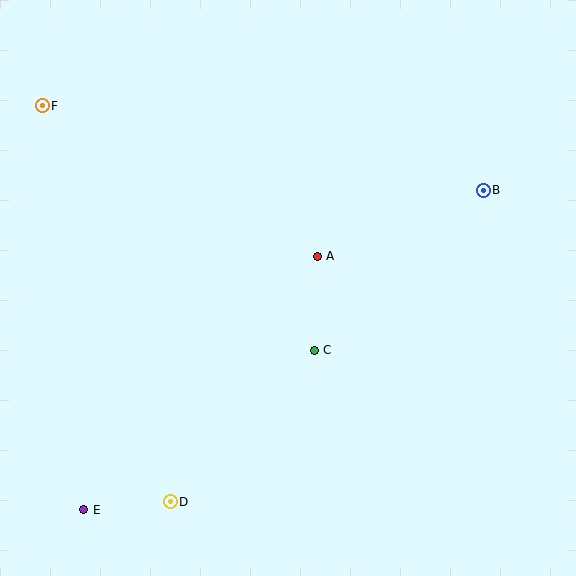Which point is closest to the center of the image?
Point A at (317, 256) is closest to the center.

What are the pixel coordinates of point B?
Point B is at (483, 190).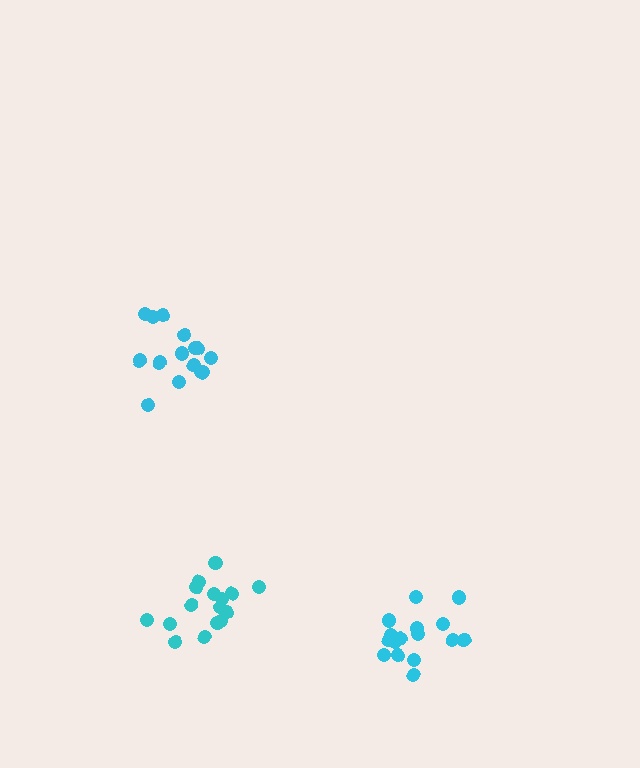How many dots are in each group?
Group 1: 16 dots, Group 2: 16 dots, Group 3: 16 dots (48 total).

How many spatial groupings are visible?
There are 3 spatial groupings.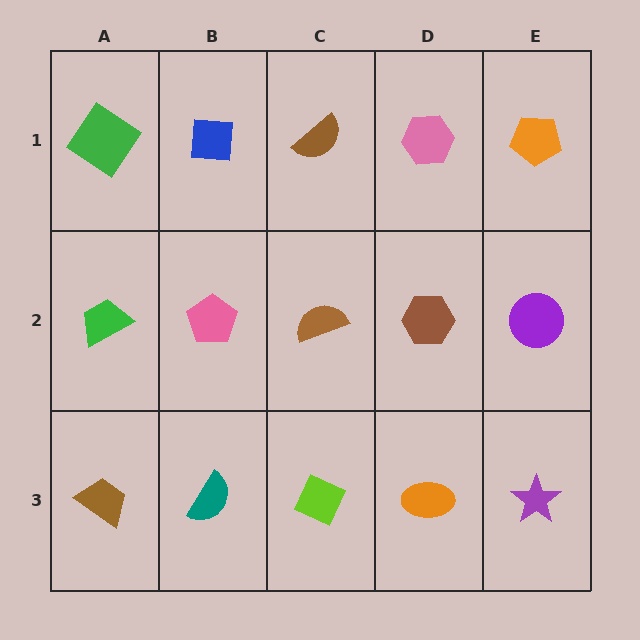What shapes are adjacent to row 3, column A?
A green trapezoid (row 2, column A), a teal semicircle (row 3, column B).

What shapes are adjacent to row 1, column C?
A brown semicircle (row 2, column C), a blue square (row 1, column B), a pink hexagon (row 1, column D).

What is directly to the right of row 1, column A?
A blue square.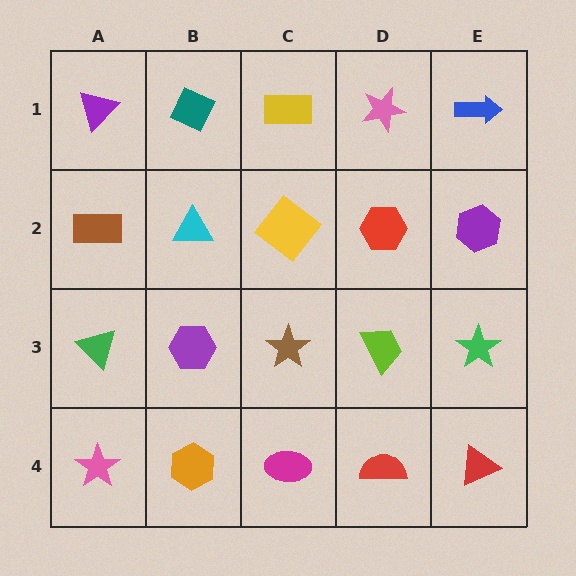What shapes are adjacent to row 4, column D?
A lime trapezoid (row 3, column D), a magenta ellipse (row 4, column C), a red triangle (row 4, column E).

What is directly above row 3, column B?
A cyan triangle.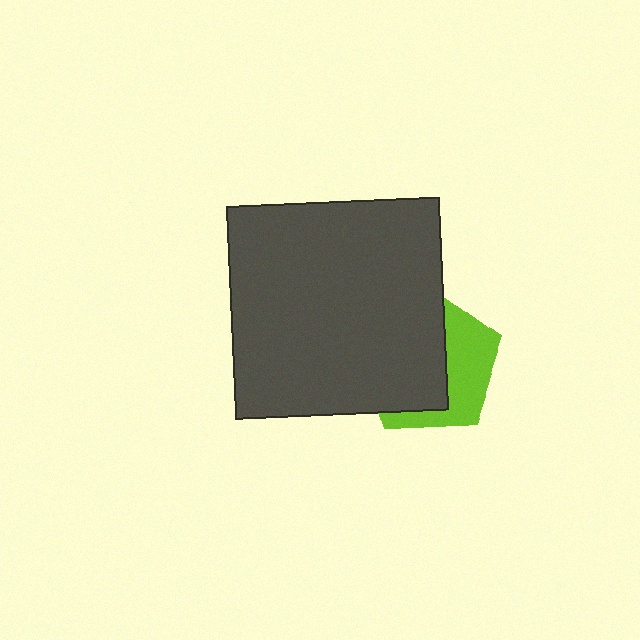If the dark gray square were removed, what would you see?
You would see the complete lime pentagon.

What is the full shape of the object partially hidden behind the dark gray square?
The partially hidden object is a lime pentagon.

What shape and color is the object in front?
The object in front is a dark gray square.